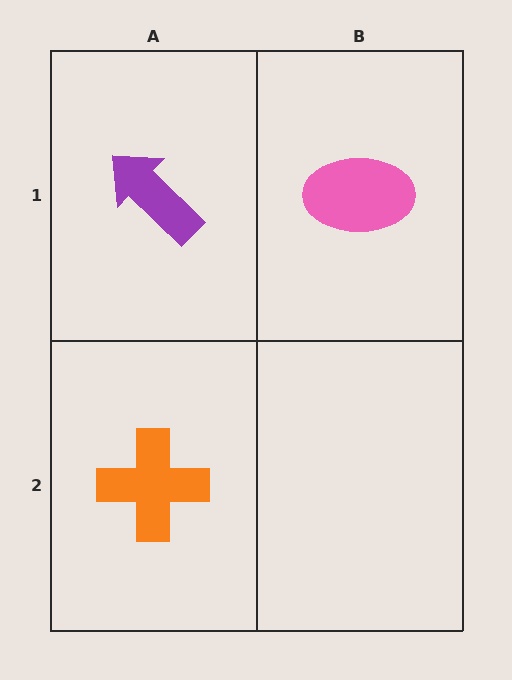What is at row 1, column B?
A pink ellipse.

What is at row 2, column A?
An orange cross.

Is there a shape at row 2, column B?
No, that cell is empty.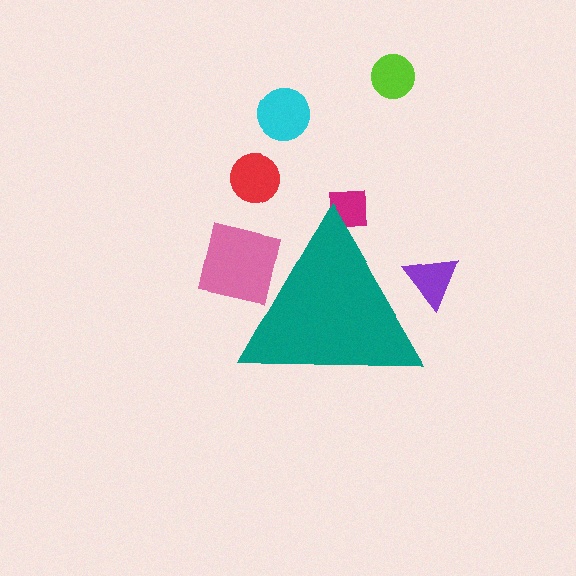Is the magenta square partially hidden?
Yes, the magenta square is partially hidden behind the teal triangle.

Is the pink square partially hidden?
Yes, the pink square is partially hidden behind the teal triangle.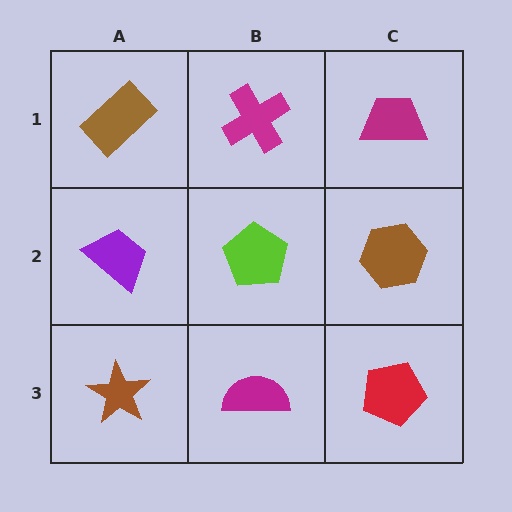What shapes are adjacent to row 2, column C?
A magenta trapezoid (row 1, column C), a red pentagon (row 3, column C), a lime pentagon (row 2, column B).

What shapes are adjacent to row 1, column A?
A purple trapezoid (row 2, column A), a magenta cross (row 1, column B).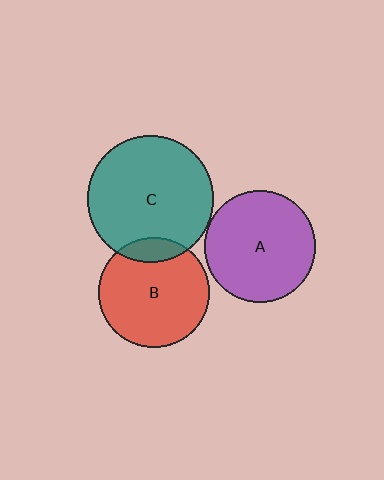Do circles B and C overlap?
Yes.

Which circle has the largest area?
Circle C (teal).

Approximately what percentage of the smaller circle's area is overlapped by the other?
Approximately 15%.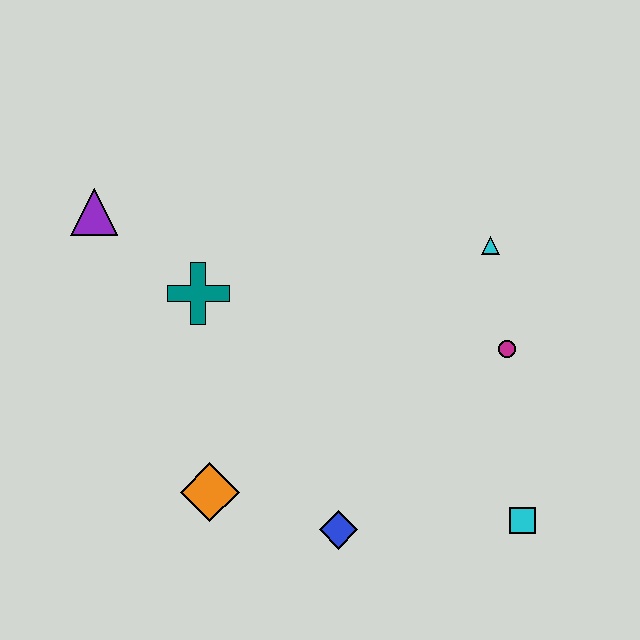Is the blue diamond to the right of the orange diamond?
Yes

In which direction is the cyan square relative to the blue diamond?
The cyan square is to the right of the blue diamond.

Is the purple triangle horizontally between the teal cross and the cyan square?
No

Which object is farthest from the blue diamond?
The purple triangle is farthest from the blue diamond.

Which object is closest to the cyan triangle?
The magenta circle is closest to the cyan triangle.